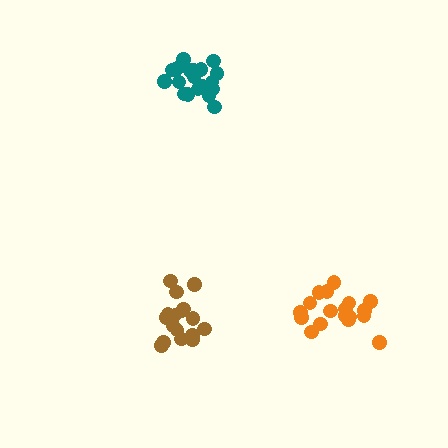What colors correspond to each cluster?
The clusters are colored: brown, orange, teal.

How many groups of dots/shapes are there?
There are 3 groups.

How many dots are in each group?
Group 1: 17 dots, Group 2: 19 dots, Group 3: 19 dots (55 total).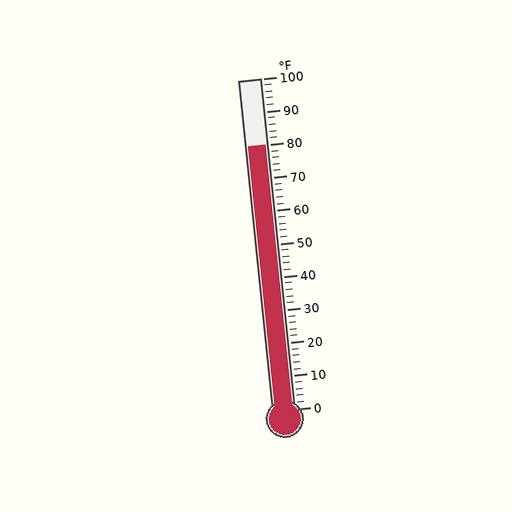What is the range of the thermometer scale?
The thermometer scale ranges from 0°F to 100°F.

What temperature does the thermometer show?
The thermometer shows approximately 80°F.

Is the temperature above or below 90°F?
The temperature is below 90°F.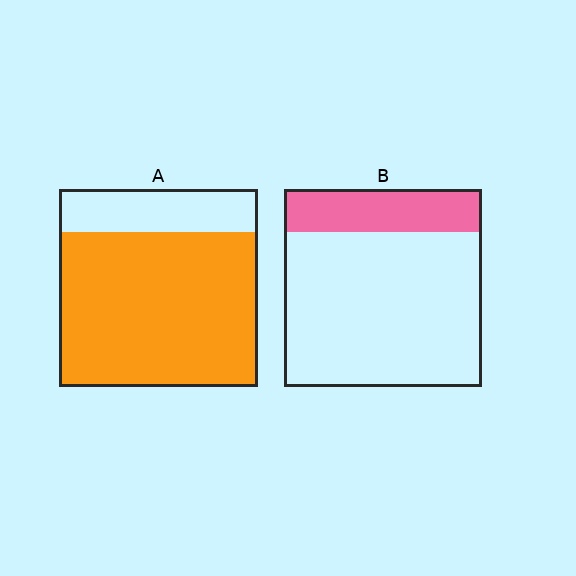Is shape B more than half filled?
No.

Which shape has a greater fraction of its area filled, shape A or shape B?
Shape A.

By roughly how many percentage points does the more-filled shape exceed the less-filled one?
By roughly 55 percentage points (A over B).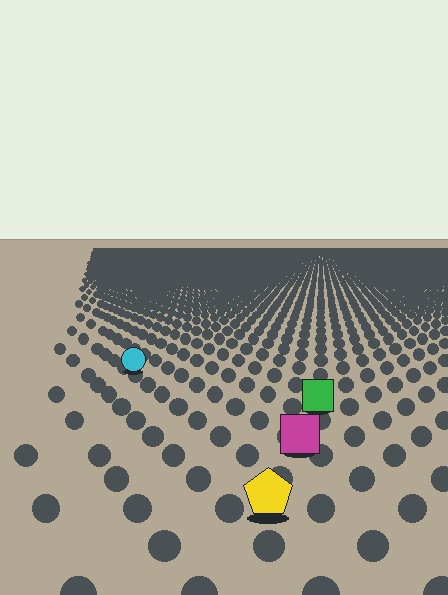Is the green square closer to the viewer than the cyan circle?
Yes. The green square is closer — you can tell from the texture gradient: the ground texture is coarser near it.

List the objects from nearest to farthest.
From nearest to farthest: the yellow pentagon, the magenta square, the green square, the cyan circle.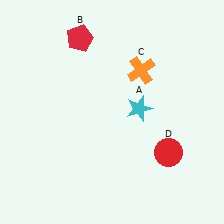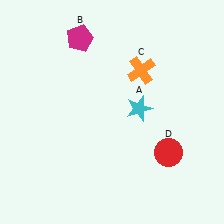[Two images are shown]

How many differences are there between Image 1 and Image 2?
There is 1 difference between the two images.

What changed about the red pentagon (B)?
In Image 1, B is red. In Image 2, it changed to magenta.